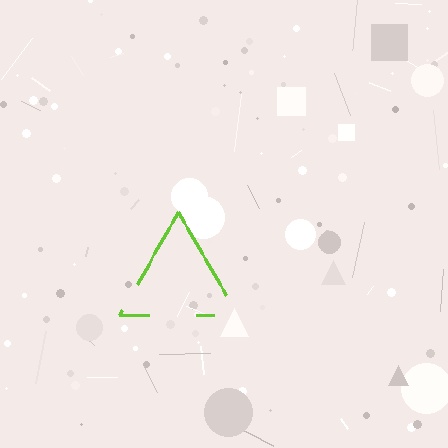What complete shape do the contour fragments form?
The contour fragments form a triangle.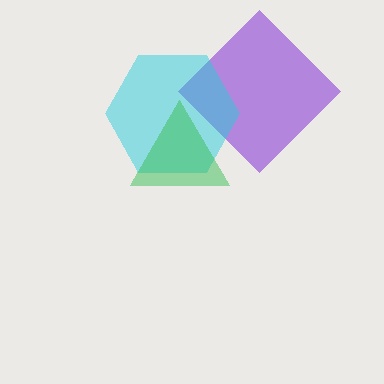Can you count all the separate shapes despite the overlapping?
Yes, there are 3 separate shapes.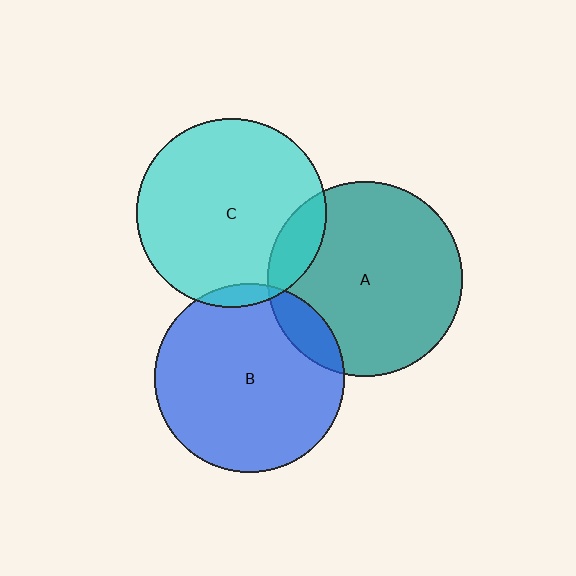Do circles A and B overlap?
Yes.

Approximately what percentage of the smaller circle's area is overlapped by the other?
Approximately 10%.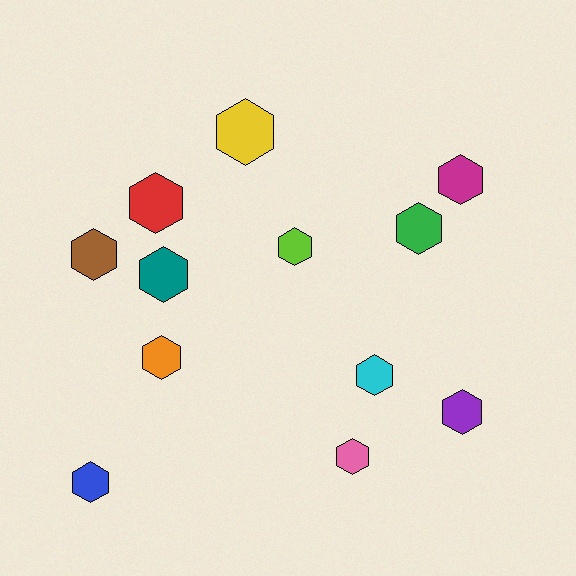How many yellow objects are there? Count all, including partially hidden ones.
There is 1 yellow object.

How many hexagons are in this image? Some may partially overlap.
There are 12 hexagons.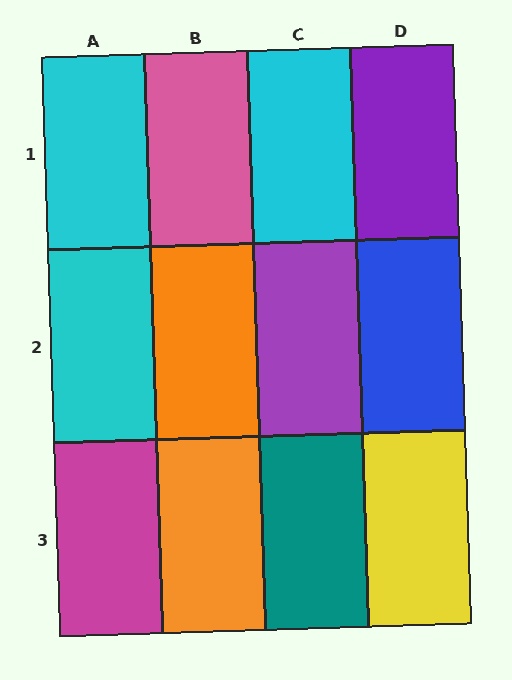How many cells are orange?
2 cells are orange.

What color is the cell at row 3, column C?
Teal.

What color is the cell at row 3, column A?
Magenta.